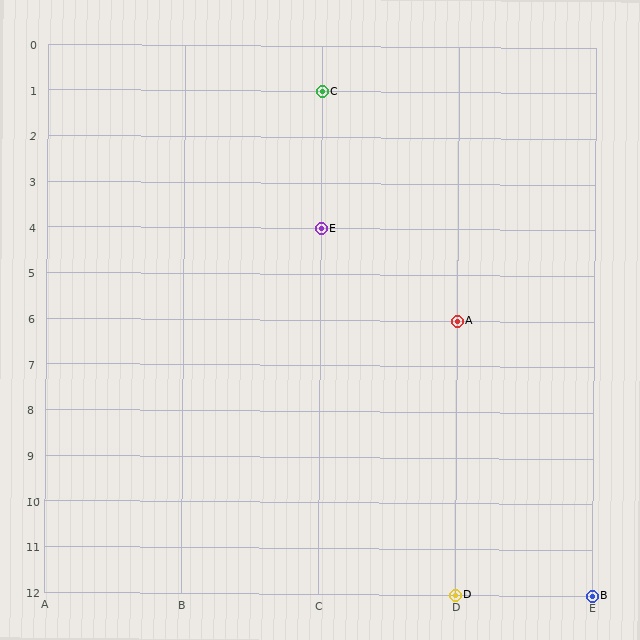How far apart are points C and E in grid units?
Points C and E are 3 rows apart.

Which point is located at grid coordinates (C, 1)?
Point C is at (C, 1).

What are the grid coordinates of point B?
Point B is at grid coordinates (E, 12).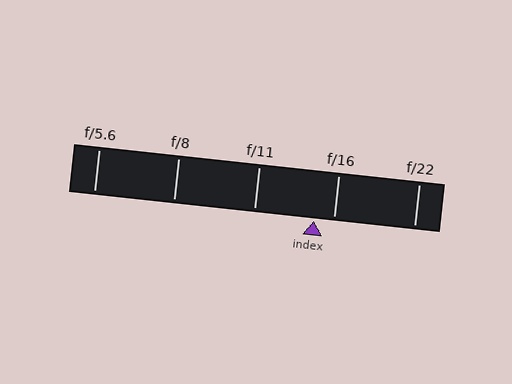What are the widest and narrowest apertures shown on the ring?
The widest aperture shown is f/5.6 and the narrowest is f/22.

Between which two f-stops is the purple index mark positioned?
The index mark is between f/11 and f/16.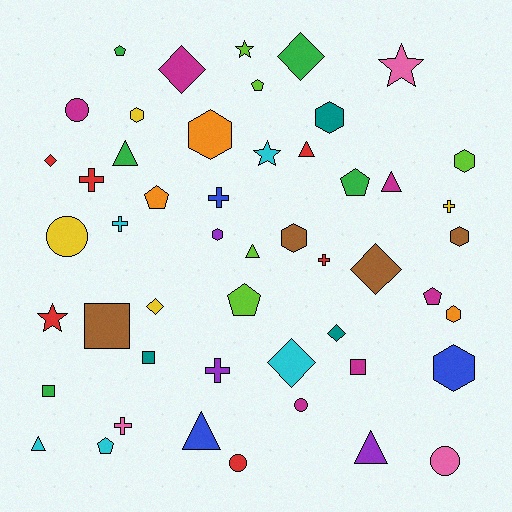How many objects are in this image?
There are 50 objects.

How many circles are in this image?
There are 5 circles.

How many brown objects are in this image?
There are 4 brown objects.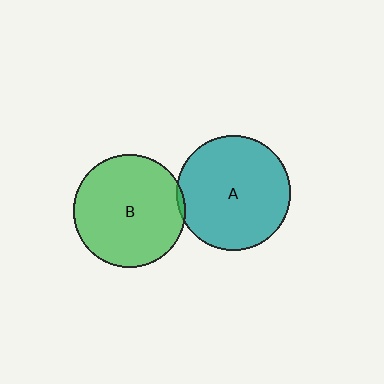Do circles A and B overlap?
Yes.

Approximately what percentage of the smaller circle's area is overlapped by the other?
Approximately 5%.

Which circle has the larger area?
Circle A (teal).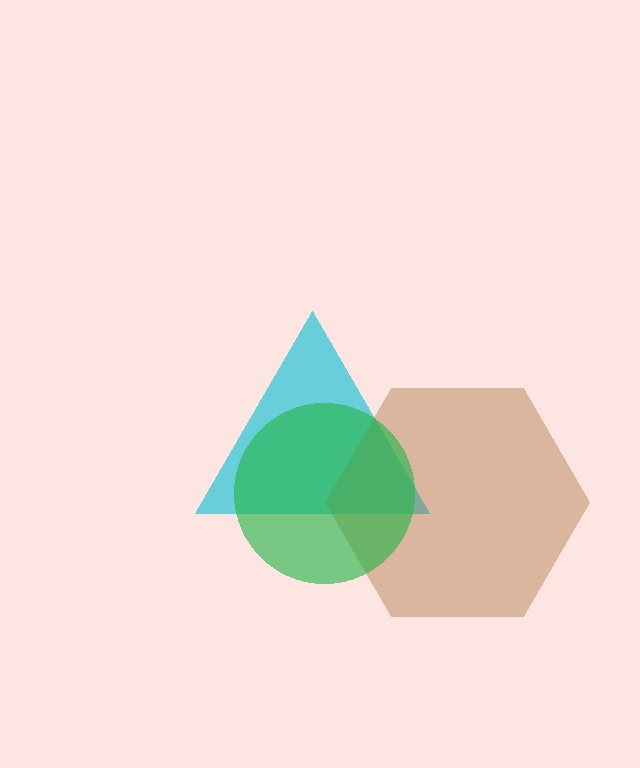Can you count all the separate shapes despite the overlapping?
Yes, there are 3 separate shapes.